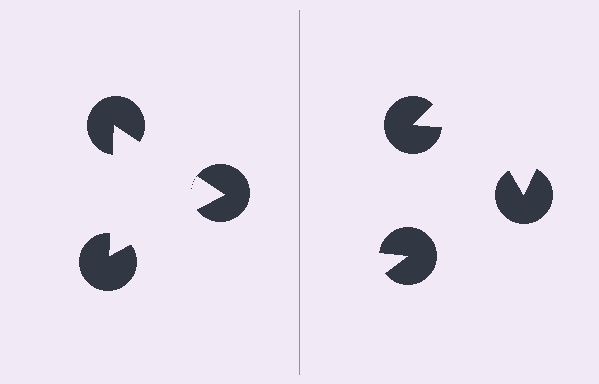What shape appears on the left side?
An illusory triangle.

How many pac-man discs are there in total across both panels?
6 — 3 on each side.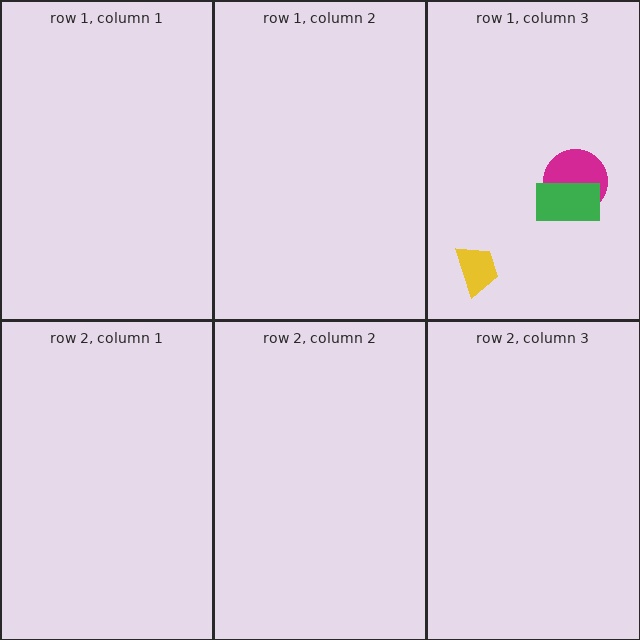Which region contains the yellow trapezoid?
The row 1, column 3 region.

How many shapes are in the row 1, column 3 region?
3.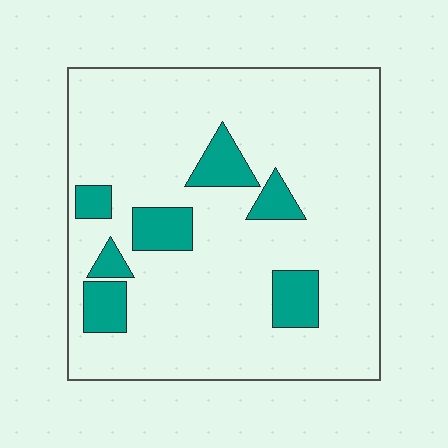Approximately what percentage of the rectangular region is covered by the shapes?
Approximately 15%.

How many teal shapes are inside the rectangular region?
7.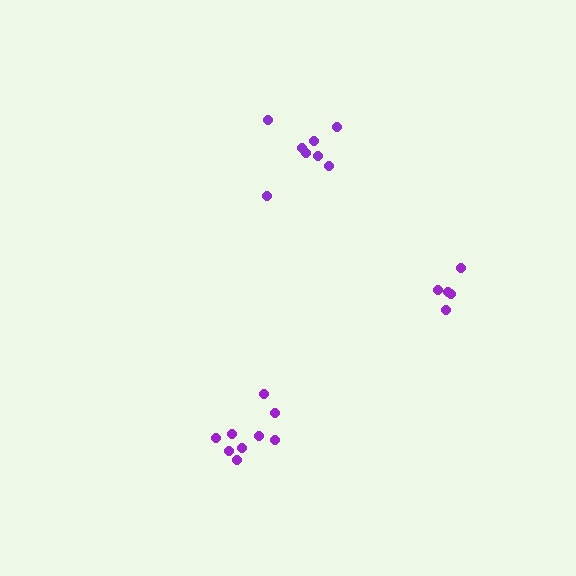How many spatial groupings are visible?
There are 3 spatial groupings.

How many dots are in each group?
Group 1: 9 dots, Group 2: 5 dots, Group 3: 8 dots (22 total).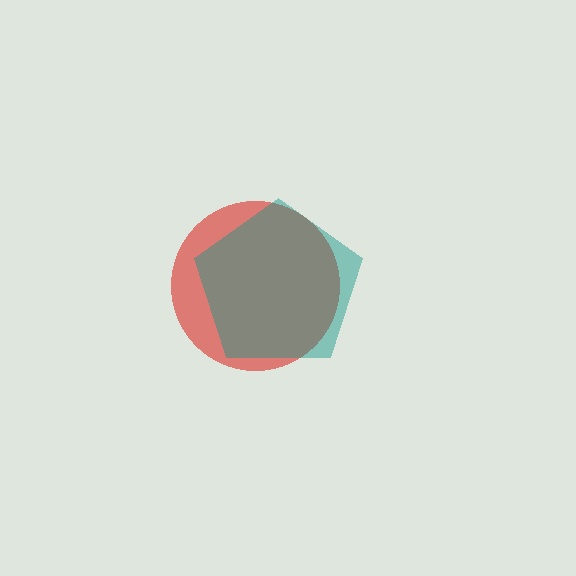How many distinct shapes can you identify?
There are 2 distinct shapes: a red circle, a teal pentagon.